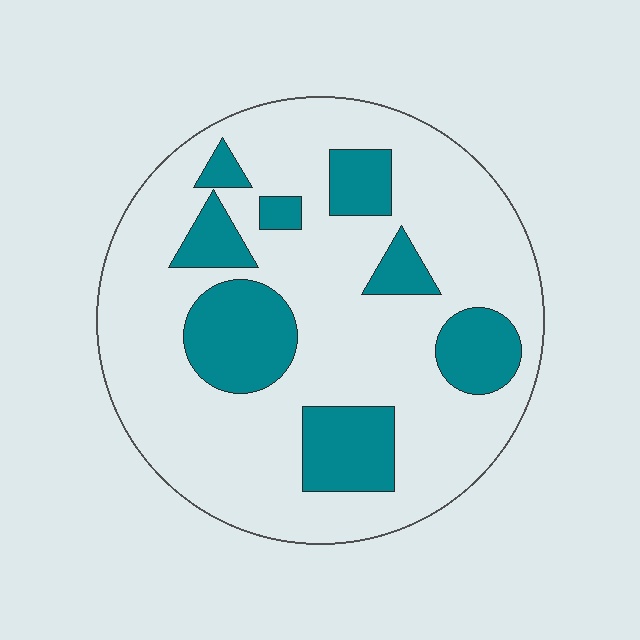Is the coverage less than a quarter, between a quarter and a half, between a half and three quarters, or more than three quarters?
Less than a quarter.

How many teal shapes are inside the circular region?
8.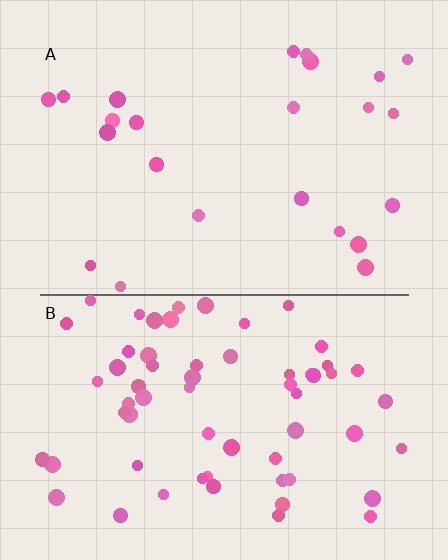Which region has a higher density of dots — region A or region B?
B (the bottom).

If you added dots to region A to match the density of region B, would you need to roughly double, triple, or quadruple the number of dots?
Approximately triple.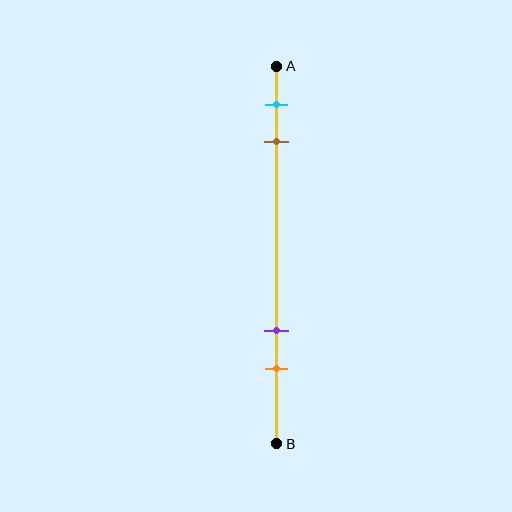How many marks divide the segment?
There are 4 marks dividing the segment.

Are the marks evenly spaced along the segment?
No, the marks are not evenly spaced.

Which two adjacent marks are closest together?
The cyan and brown marks are the closest adjacent pair.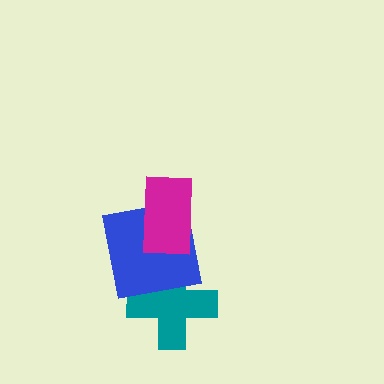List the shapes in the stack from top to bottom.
From top to bottom: the magenta rectangle, the blue square, the teal cross.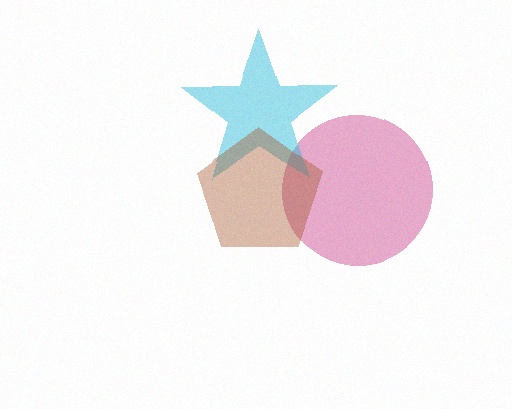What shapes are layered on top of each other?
The layered shapes are: a magenta circle, a cyan star, a brown pentagon.